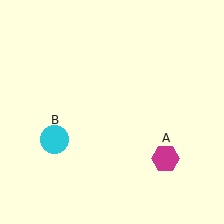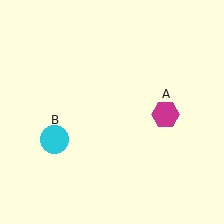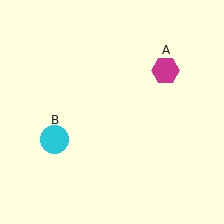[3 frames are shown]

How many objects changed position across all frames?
1 object changed position: magenta hexagon (object A).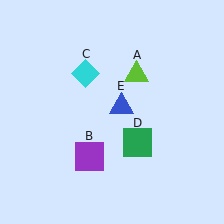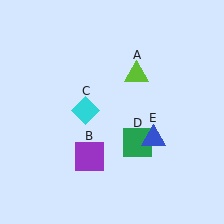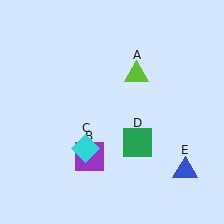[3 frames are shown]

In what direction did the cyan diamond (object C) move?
The cyan diamond (object C) moved down.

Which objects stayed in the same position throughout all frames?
Lime triangle (object A) and purple square (object B) and green square (object D) remained stationary.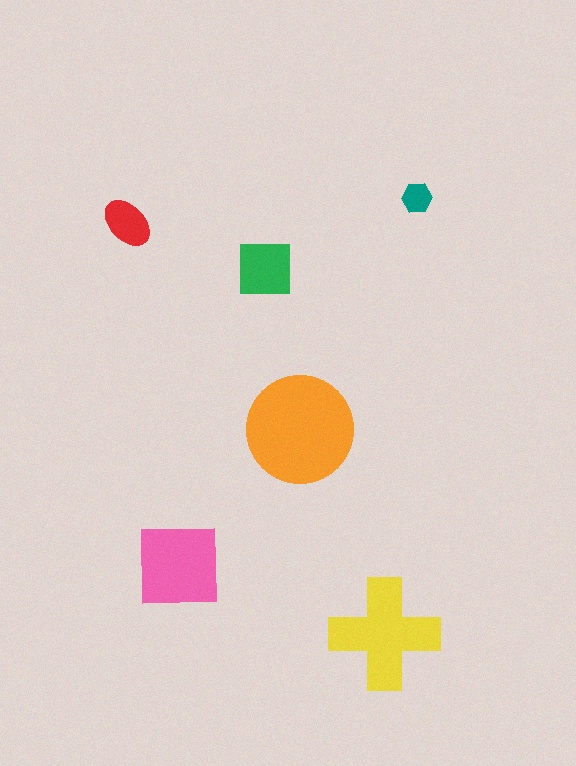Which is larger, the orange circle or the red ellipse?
The orange circle.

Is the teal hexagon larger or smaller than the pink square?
Smaller.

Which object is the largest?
The orange circle.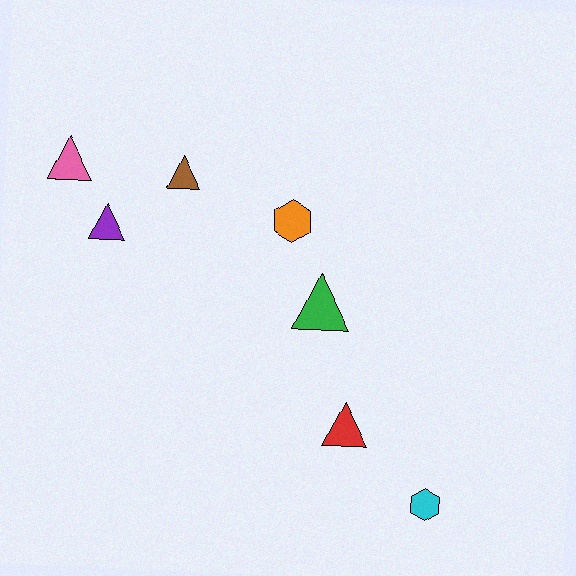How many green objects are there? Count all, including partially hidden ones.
There is 1 green object.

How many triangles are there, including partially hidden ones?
There are 5 triangles.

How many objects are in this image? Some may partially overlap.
There are 7 objects.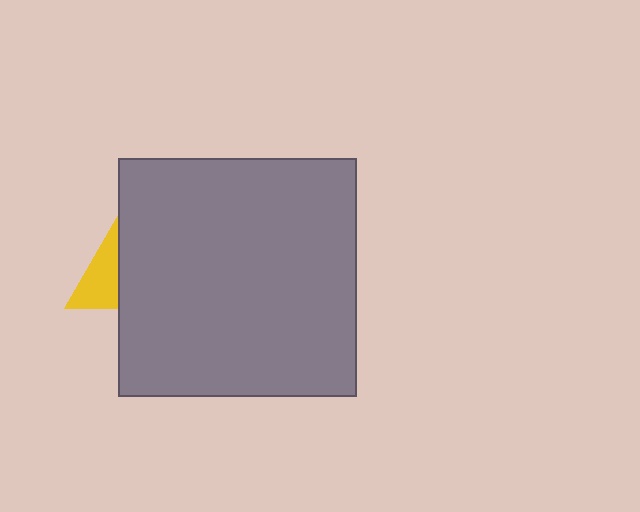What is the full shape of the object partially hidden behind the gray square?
The partially hidden object is a yellow triangle.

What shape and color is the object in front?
The object in front is a gray square.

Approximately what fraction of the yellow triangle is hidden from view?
Roughly 61% of the yellow triangle is hidden behind the gray square.